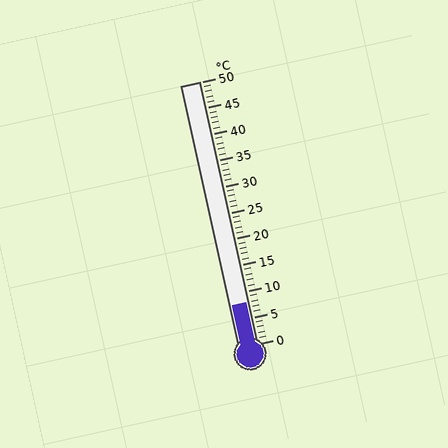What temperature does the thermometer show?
The thermometer shows approximately 8°C.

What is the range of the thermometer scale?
The thermometer scale ranges from 0°C to 50°C.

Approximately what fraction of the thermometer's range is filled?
The thermometer is filled to approximately 15% of its range.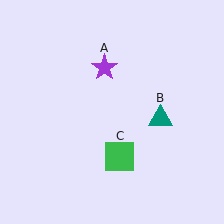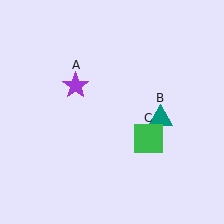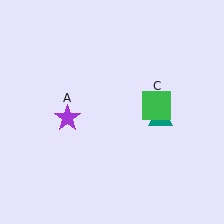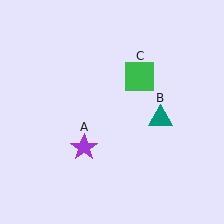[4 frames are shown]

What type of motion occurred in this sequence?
The purple star (object A), green square (object C) rotated counterclockwise around the center of the scene.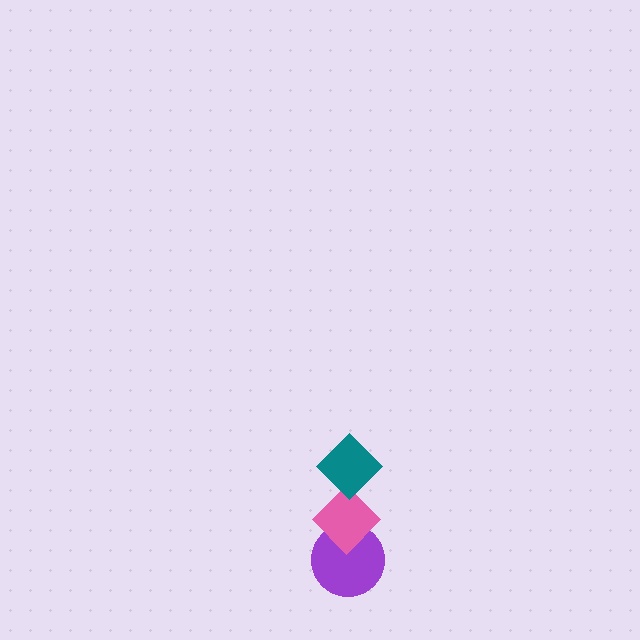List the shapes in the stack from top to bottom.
From top to bottom: the teal diamond, the pink diamond, the purple circle.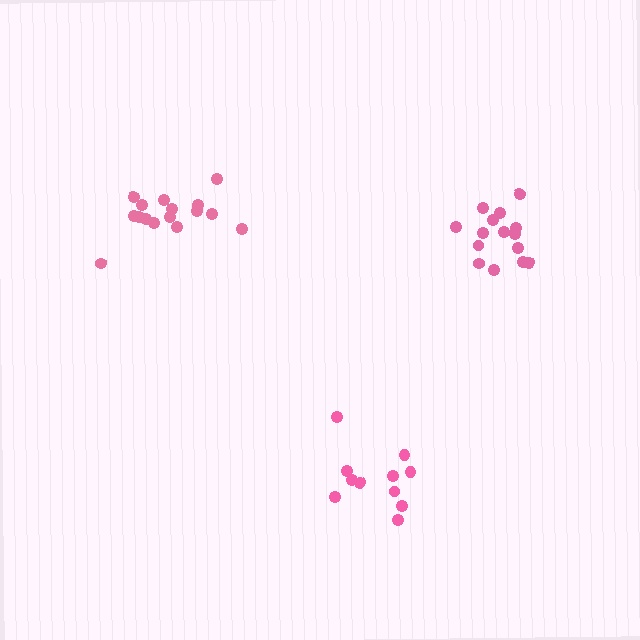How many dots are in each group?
Group 1: 11 dots, Group 2: 16 dots, Group 3: 15 dots (42 total).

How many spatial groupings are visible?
There are 3 spatial groupings.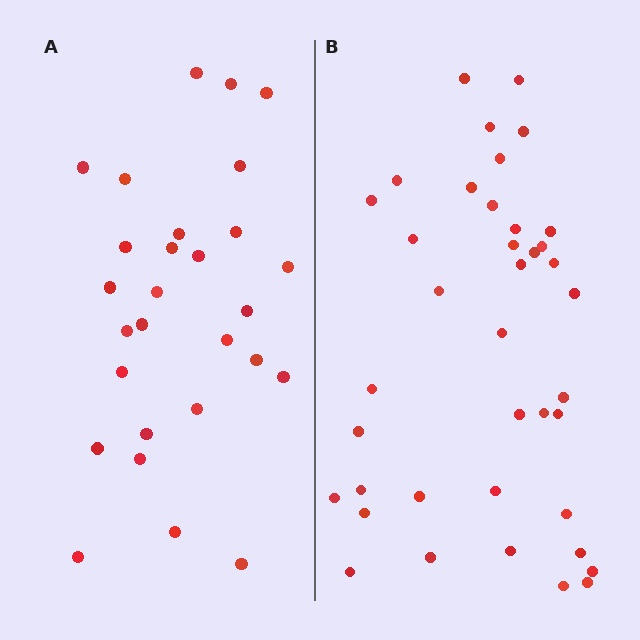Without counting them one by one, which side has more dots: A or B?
Region B (the right region) has more dots.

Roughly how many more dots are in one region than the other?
Region B has roughly 12 or so more dots than region A.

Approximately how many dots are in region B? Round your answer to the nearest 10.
About 40 dots. (The exact count is 39, which rounds to 40.)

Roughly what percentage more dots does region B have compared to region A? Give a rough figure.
About 40% more.